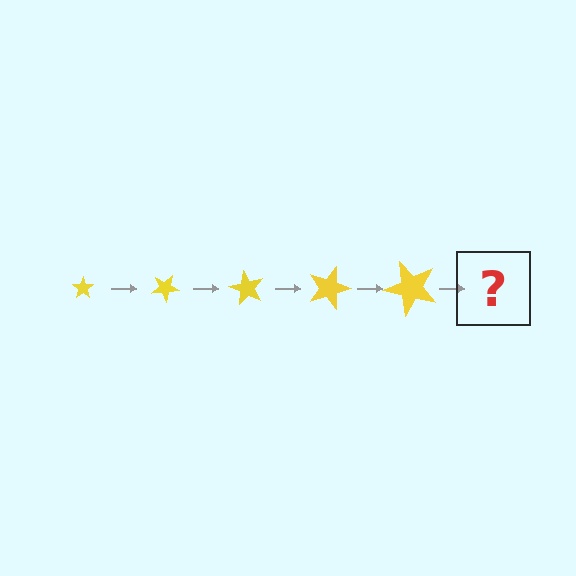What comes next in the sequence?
The next element should be a star, larger than the previous one and rotated 150 degrees from the start.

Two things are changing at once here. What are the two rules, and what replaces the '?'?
The two rules are that the star grows larger each step and it rotates 30 degrees each step. The '?' should be a star, larger than the previous one and rotated 150 degrees from the start.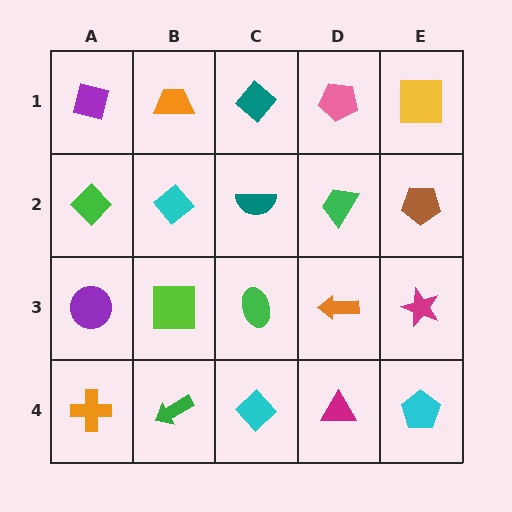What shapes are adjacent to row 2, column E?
A yellow square (row 1, column E), a magenta star (row 3, column E), a green trapezoid (row 2, column D).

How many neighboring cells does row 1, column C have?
3.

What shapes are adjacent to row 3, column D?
A green trapezoid (row 2, column D), a magenta triangle (row 4, column D), a green ellipse (row 3, column C), a magenta star (row 3, column E).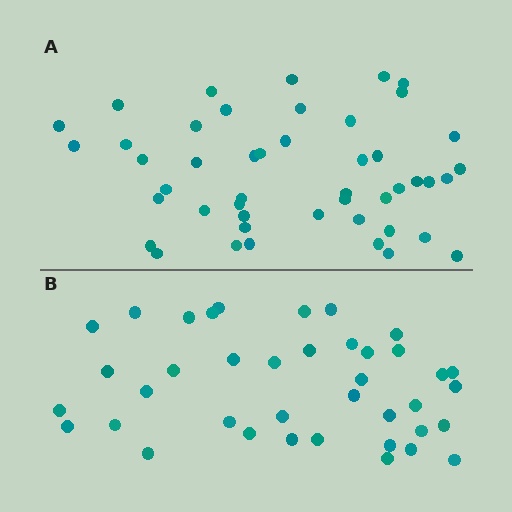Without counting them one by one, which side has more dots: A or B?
Region A (the top region) has more dots.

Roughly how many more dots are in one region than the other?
Region A has roughly 8 or so more dots than region B.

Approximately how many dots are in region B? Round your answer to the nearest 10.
About 40 dots. (The exact count is 39, which rounds to 40.)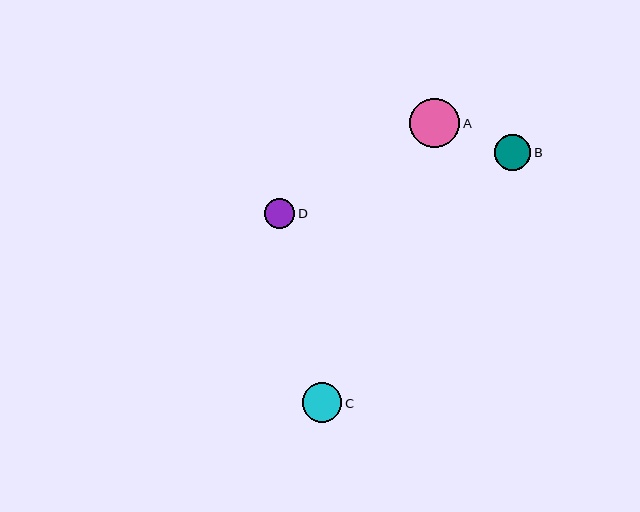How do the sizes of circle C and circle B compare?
Circle C and circle B are approximately the same size.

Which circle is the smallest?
Circle D is the smallest with a size of approximately 30 pixels.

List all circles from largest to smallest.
From largest to smallest: A, C, B, D.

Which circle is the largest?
Circle A is the largest with a size of approximately 50 pixels.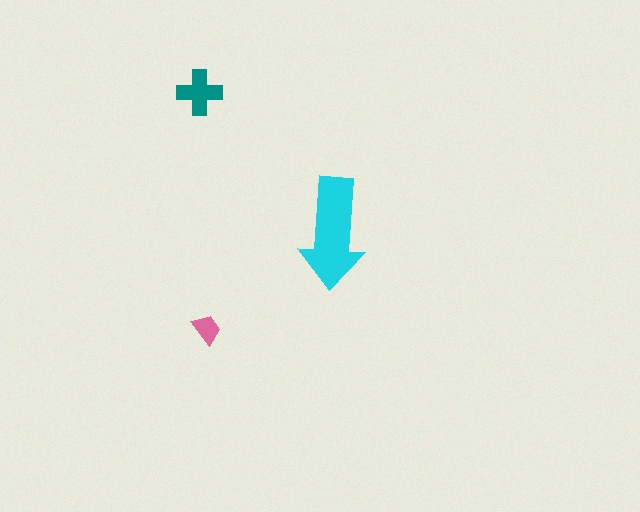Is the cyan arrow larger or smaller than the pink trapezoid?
Larger.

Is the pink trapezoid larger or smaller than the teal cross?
Smaller.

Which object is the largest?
The cyan arrow.